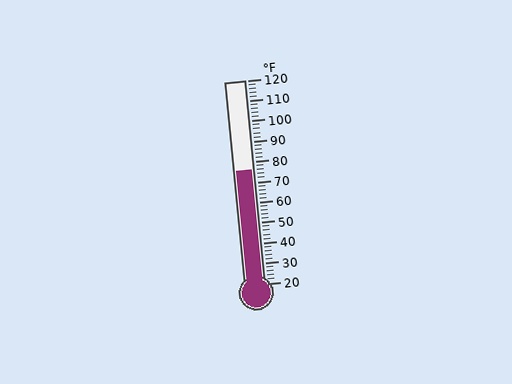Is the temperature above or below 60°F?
The temperature is above 60°F.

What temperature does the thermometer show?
The thermometer shows approximately 76°F.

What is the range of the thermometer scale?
The thermometer scale ranges from 20°F to 120°F.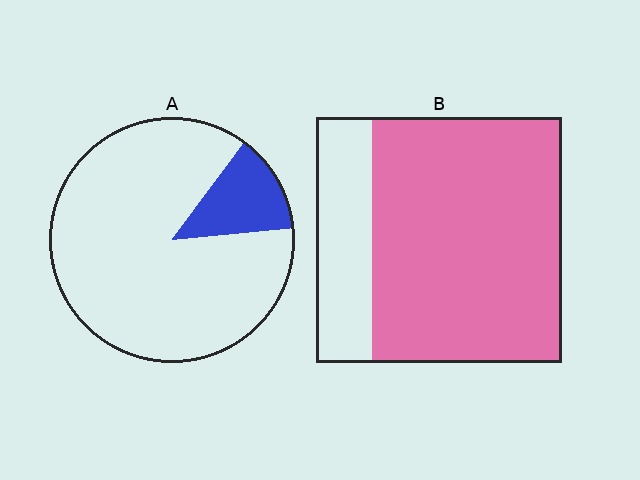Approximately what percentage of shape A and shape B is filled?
A is approximately 15% and B is approximately 75%.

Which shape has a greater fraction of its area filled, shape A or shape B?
Shape B.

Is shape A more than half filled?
No.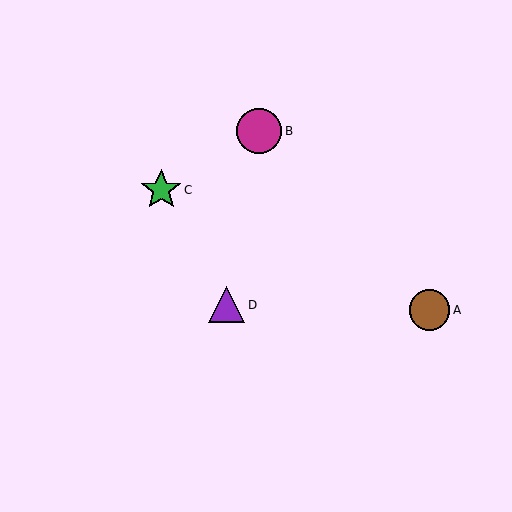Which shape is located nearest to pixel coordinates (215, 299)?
The purple triangle (labeled D) at (227, 305) is nearest to that location.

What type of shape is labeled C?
Shape C is a green star.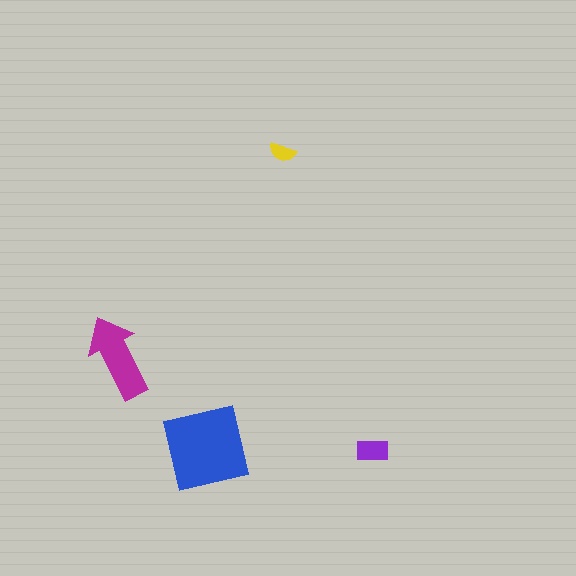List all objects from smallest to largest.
The yellow semicircle, the purple rectangle, the magenta arrow, the blue square.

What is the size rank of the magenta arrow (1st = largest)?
2nd.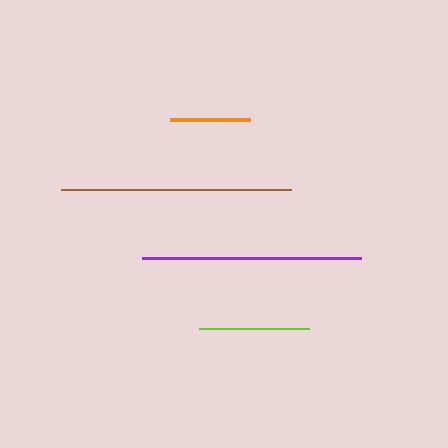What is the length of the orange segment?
The orange segment is approximately 81 pixels long.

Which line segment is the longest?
The brown line is the longest at approximately 230 pixels.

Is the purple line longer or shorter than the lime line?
The purple line is longer than the lime line.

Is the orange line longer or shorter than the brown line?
The brown line is longer than the orange line.